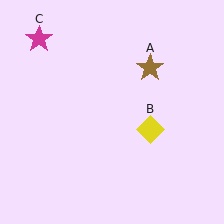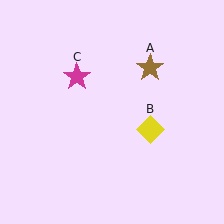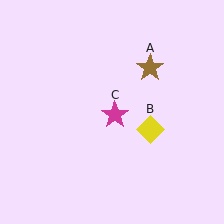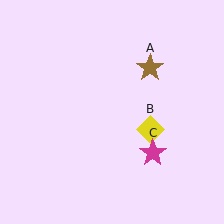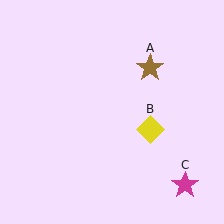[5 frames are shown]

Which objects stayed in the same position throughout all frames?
Brown star (object A) and yellow diamond (object B) remained stationary.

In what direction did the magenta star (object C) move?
The magenta star (object C) moved down and to the right.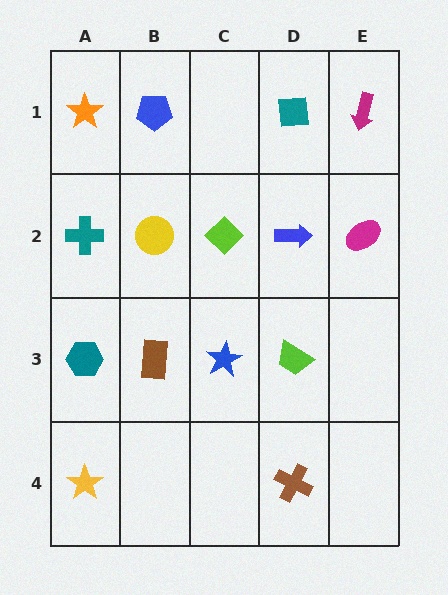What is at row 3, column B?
A brown rectangle.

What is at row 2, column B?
A yellow circle.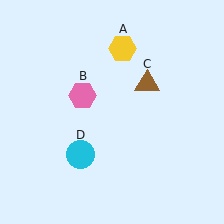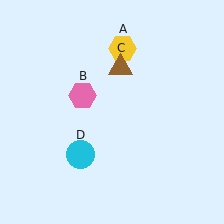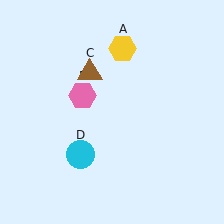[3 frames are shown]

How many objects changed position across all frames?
1 object changed position: brown triangle (object C).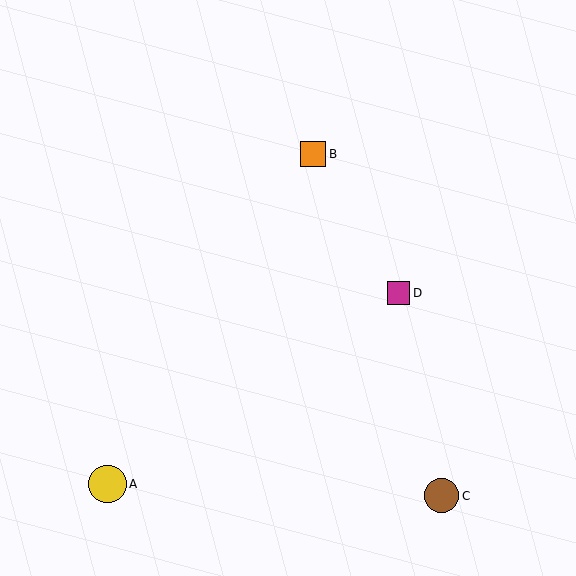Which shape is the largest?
The yellow circle (labeled A) is the largest.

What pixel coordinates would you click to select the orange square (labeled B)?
Click at (313, 154) to select the orange square B.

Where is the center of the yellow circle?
The center of the yellow circle is at (107, 484).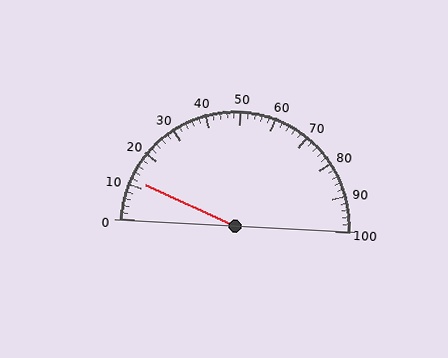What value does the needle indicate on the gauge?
The needle indicates approximately 12.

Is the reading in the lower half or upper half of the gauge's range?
The reading is in the lower half of the range (0 to 100).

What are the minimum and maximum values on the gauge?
The gauge ranges from 0 to 100.